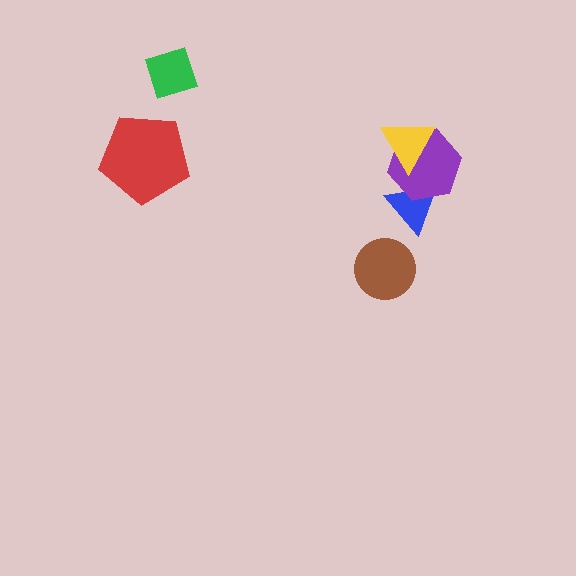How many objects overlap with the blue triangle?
1 object overlaps with the blue triangle.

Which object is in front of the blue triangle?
The purple hexagon is in front of the blue triangle.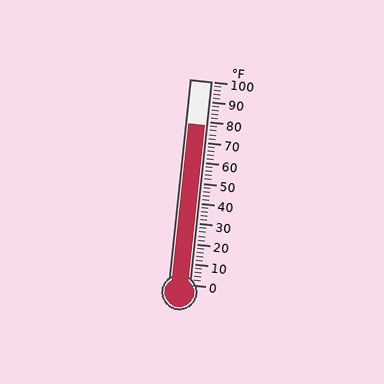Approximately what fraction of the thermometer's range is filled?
The thermometer is filled to approximately 80% of its range.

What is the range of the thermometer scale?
The thermometer scale ranges from 0°F to 100°F.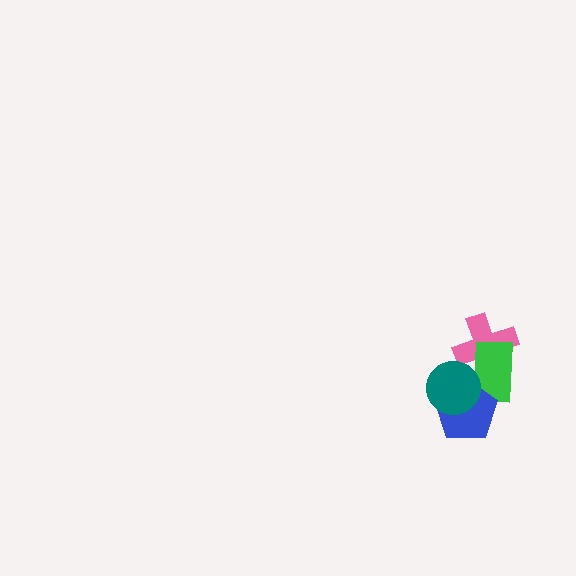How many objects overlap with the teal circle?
3 objects overlap with the teal circle.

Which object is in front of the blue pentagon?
The teal circle is in front of the blue pentagon.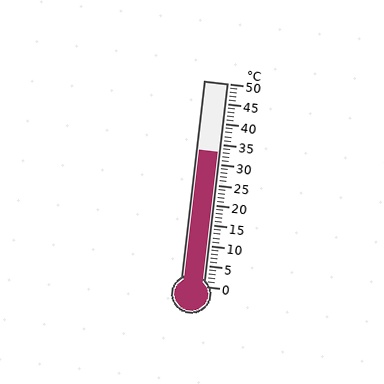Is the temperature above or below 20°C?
The temperature is above 20°C.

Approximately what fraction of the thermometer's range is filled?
The thermometer is filled to approximately 65% of its range.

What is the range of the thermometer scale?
The thermometer scale ranges from 0°C to 50°C.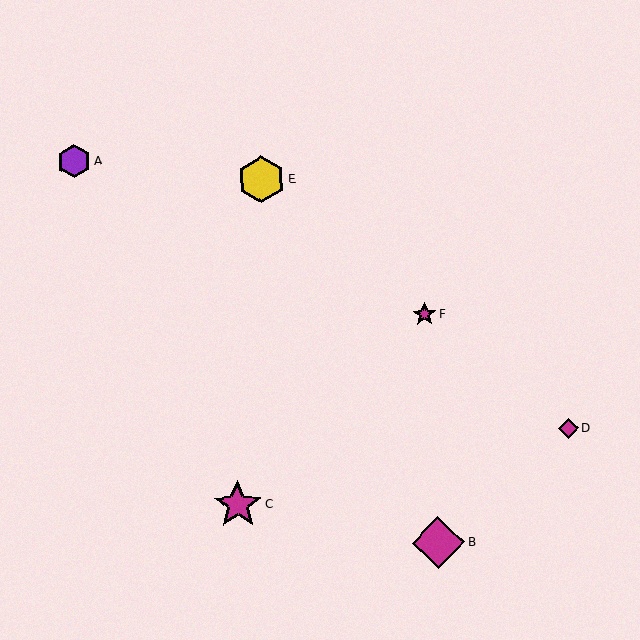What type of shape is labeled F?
Shape F is a magenta star.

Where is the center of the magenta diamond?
The center of the magenta diamond is at (438, 543).